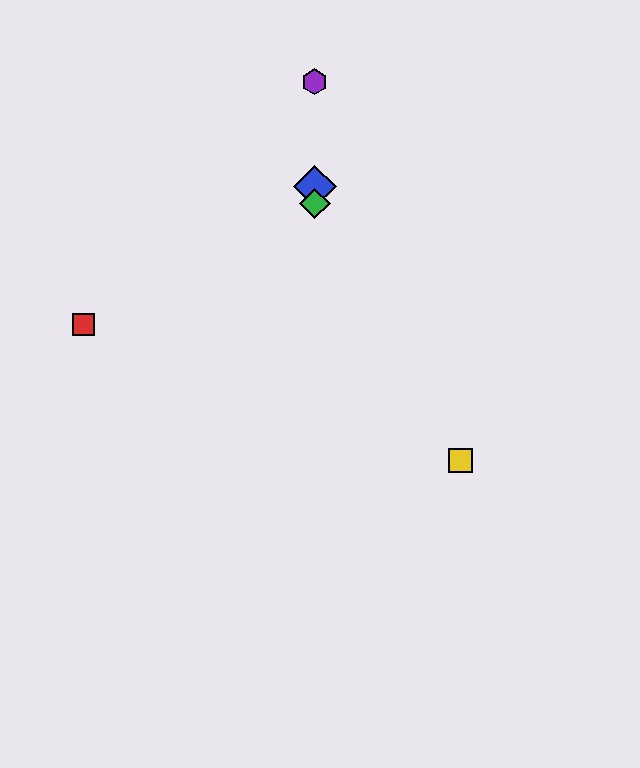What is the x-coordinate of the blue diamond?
The blue diamond is at x≈315.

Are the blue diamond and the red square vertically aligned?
No, the blue diamond is at x≈315 and the red square is at x≈83.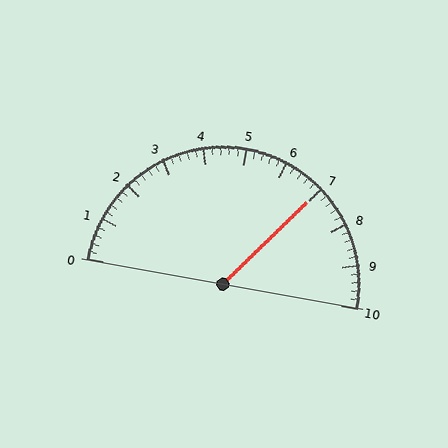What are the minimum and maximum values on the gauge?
The gauge ranges from 0 to 10.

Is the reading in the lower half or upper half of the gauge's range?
The reading is in the upper half of the range (0 to 10).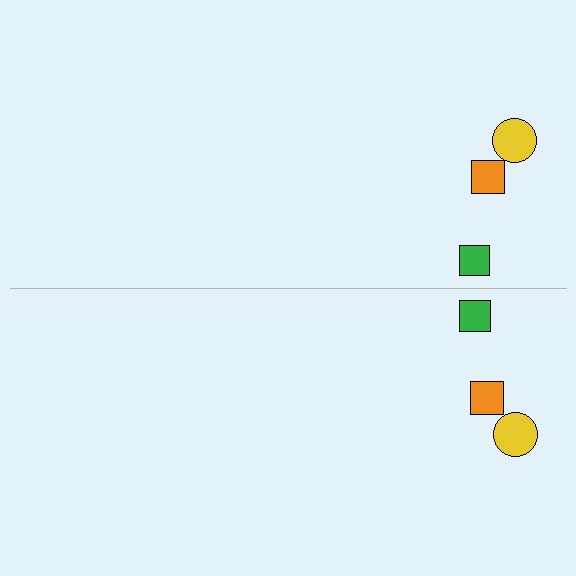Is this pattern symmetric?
Yes, this pattern has bilateral (reflection) symmetry.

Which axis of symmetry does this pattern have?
The pattern has a horizontal axis of symmetry running through the center of the image.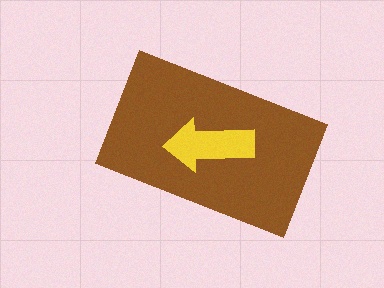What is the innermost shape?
The yellow arrow.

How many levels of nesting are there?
2.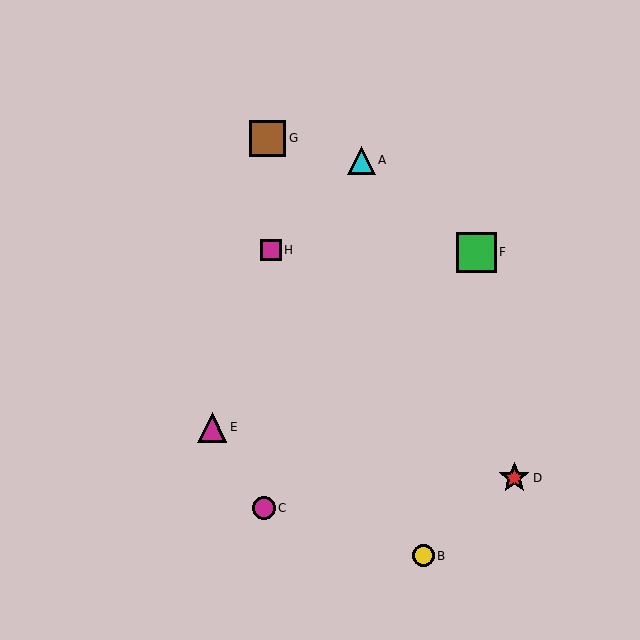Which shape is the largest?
The green square (labeled F) is the largest.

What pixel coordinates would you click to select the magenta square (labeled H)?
Click at (271, 250) to select the magenta square H.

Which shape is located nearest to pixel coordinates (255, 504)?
The magenta circle (labeled C) at (264, 508) is nearest to that location.